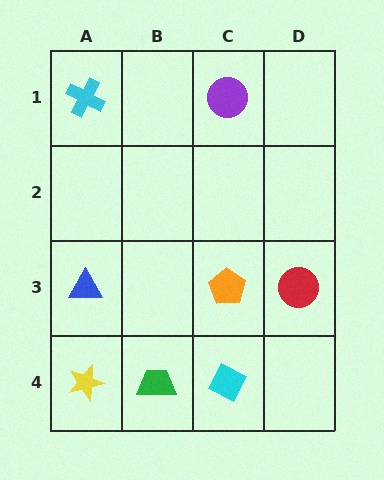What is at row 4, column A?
A yellow star.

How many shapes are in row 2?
0 shapes.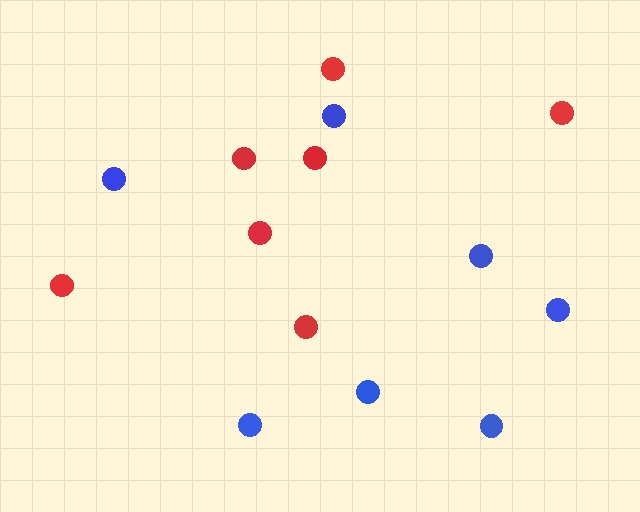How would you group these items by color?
There are 2 groups: one group of blue circles (7) and one group of red circles (7).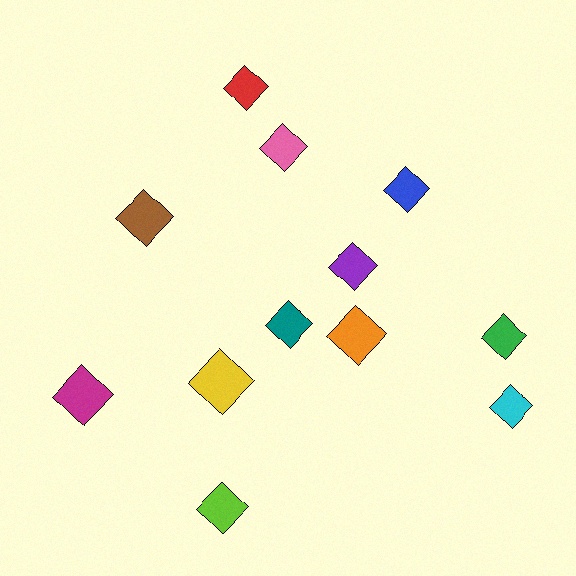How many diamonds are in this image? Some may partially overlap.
There are 12 diamonds.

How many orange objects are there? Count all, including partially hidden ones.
There is 1 orange object.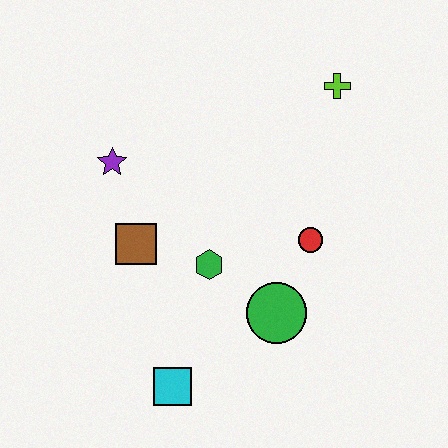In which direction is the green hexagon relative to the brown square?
The green hexagon is to the right of the brown square.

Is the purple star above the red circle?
Yes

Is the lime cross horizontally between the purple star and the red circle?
No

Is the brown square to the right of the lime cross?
No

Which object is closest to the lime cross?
The red circle is closest to the lime cross.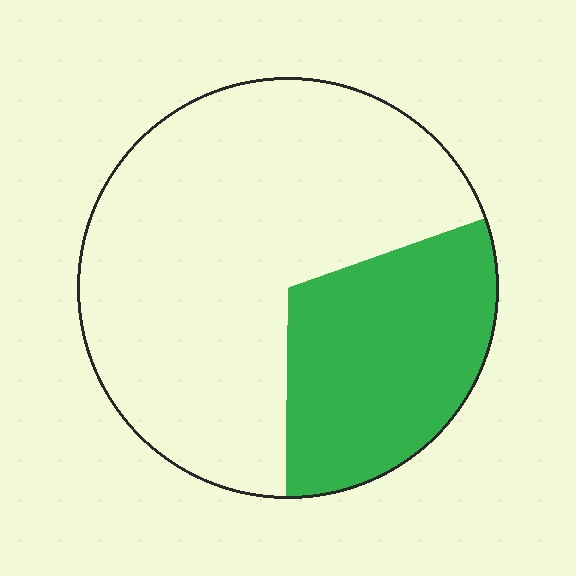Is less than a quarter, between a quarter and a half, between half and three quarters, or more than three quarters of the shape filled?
Between a quarter and a half.